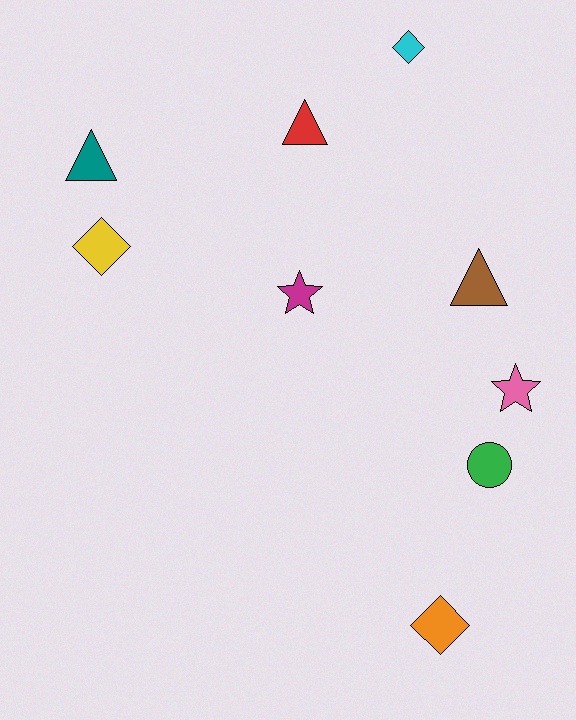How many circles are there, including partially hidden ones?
There is 1 circle.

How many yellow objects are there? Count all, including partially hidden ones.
There is 1 yellow object.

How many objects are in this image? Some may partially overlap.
There are 9 objects.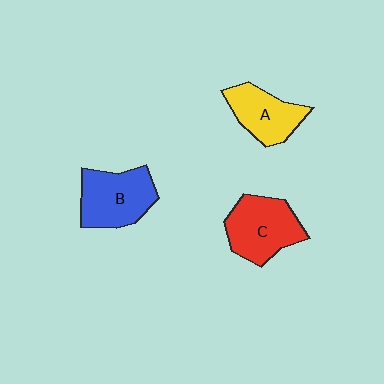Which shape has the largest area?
Shape C (red).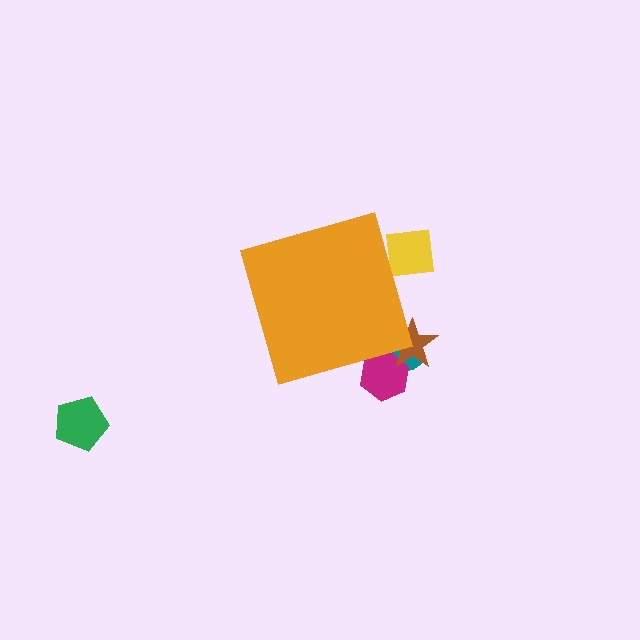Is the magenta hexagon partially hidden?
Yes, the magenta hexagon is partially hidden behind the orange diamond.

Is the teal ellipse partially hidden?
Yes, the teal ellipse is partially hidden behind the orange diamond.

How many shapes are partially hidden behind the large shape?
4 shapes are partially hidden.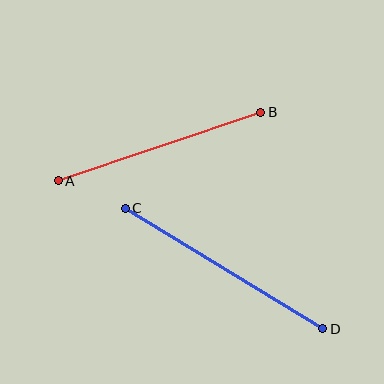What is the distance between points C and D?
The distance is approximately 232 pixels.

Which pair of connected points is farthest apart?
Points C and D are farthest apart.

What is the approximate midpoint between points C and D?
The midpoint is at approximately (224, 268) pixels.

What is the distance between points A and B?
The distance is approximately 213 pixels.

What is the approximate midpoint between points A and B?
The midpoint is at approximately (159, 147) pixels.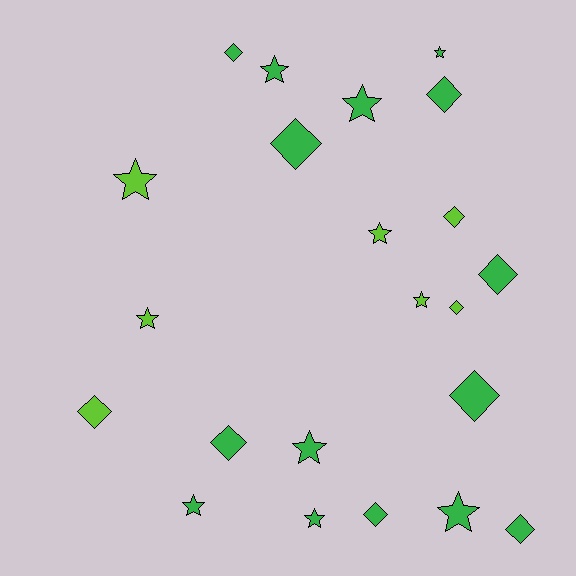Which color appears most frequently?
Green, with 15 objects.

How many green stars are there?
There are 7 green stars.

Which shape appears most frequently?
Star, with 11 objects.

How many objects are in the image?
There are 22 objects.